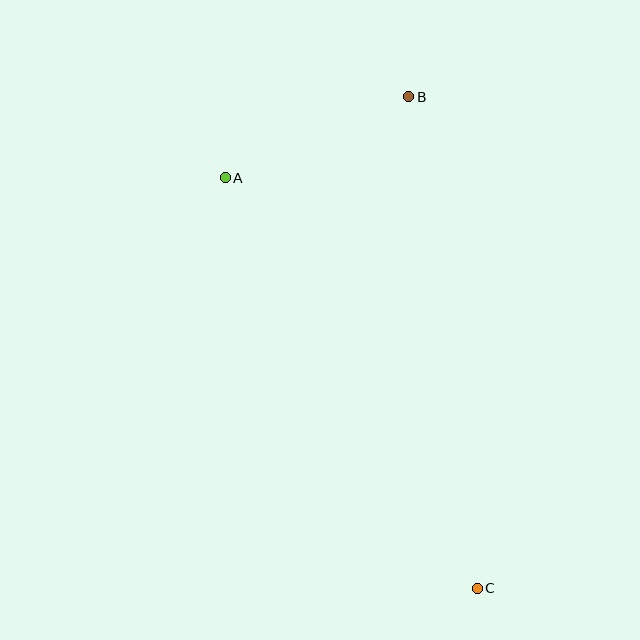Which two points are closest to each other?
Points A and B are closest to each other.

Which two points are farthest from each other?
Points B and C are farthest from each other.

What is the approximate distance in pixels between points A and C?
The distance between A and C is approximately 482 pixels.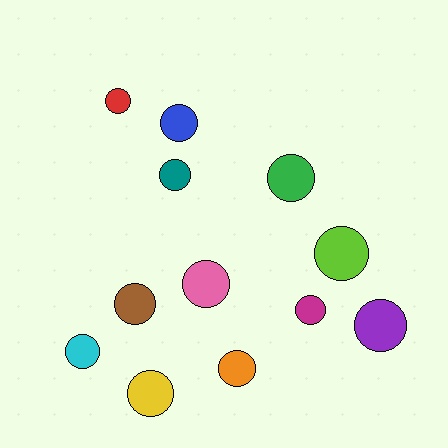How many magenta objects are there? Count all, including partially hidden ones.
There is 1 magenta object.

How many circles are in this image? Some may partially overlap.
There are 12 circles.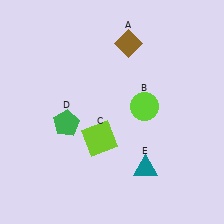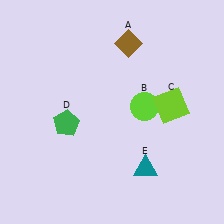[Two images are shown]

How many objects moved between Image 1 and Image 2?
1 object moved between the two images.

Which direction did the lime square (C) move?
The lime square (C) moved right.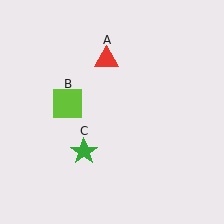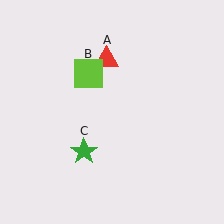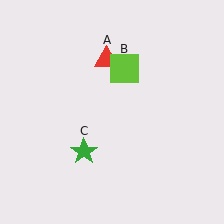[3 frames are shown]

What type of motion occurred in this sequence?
The lime square (object B) rotated clockwise around the center of the scene.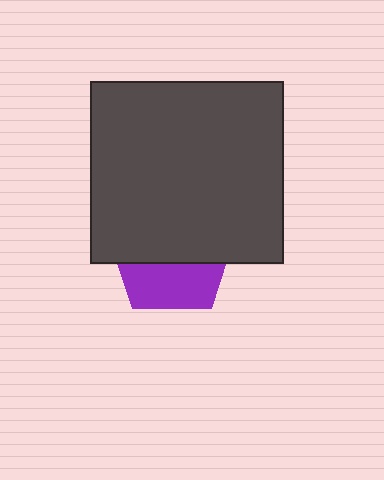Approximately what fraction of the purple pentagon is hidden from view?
Roughly 60% of the purple pentagon is hidden behind the dark gray rectangle.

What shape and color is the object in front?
The object in front is a dark gray rectangle.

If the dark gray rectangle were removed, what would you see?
You would see the complete purple pentagon.